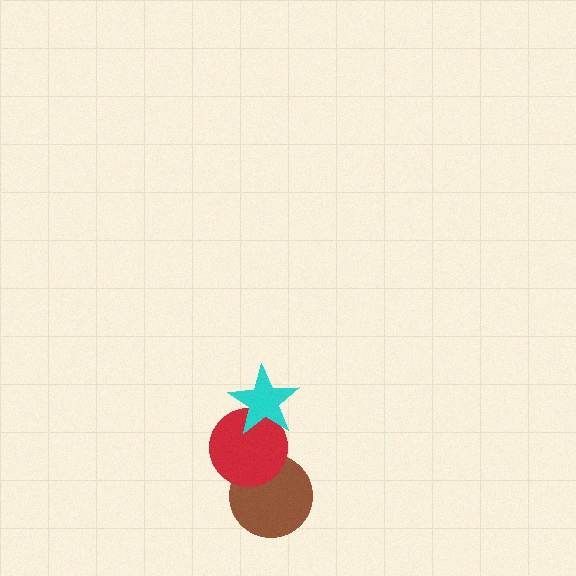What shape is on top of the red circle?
The cyan star is on top of the red circle.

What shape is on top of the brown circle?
The red circle is on top of the brown circle.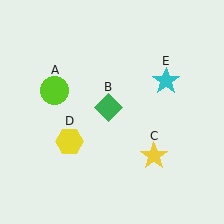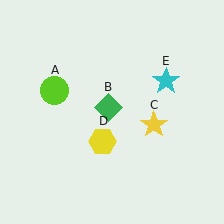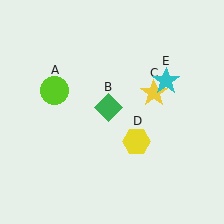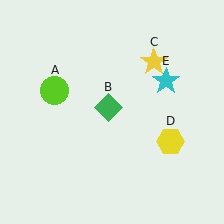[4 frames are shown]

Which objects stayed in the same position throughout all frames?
Lime circle (object A) and green diamond (object B) and cyan star (object E) remained stationary.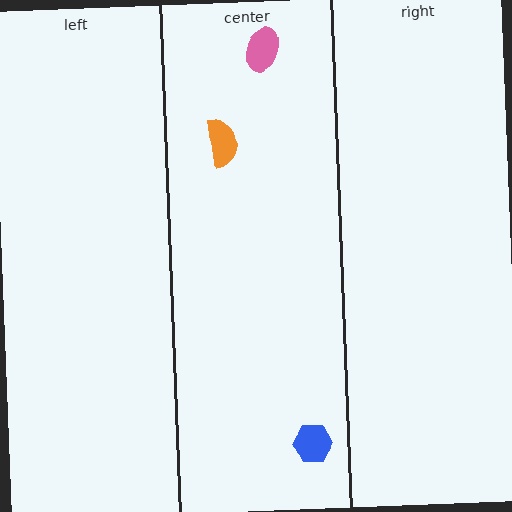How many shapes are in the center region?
3.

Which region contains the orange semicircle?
The center region.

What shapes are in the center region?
The pink ellipse, the orange semicircle, the blue hexagon.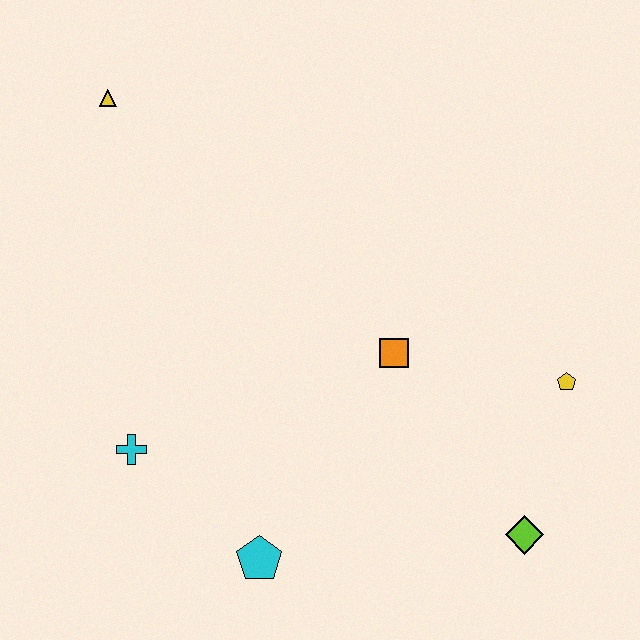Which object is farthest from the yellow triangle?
The lime diamond is farthest from the yellow triangle.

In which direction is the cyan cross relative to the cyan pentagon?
The cyan cross is to the left of the cyan pentagon.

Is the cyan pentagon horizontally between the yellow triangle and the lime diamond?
Yes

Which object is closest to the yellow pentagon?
The lime diamond is closest to the yellow pentagon.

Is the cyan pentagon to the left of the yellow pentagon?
Yes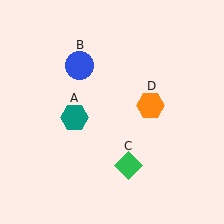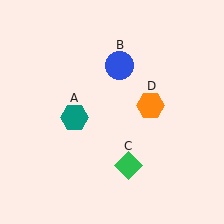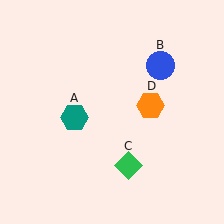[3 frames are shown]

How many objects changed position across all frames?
1 object changed position: blue circle (object B).